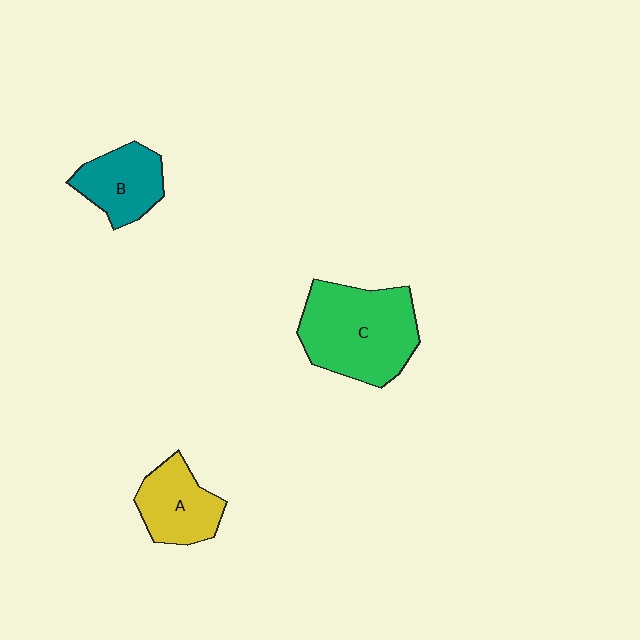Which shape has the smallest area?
Shape B (teal).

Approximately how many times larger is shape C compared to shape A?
Approximately 1.8 times.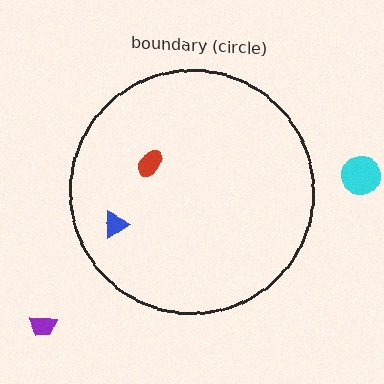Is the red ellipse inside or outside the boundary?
Inside.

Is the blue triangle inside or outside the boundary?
Inside.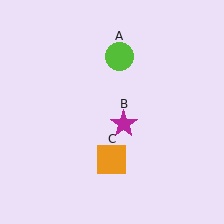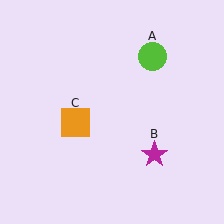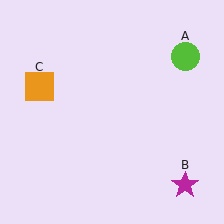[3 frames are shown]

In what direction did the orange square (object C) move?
The orange square (object C) moved up and to the left.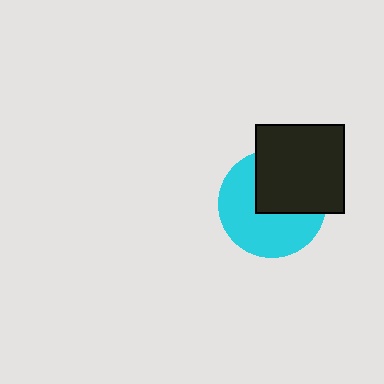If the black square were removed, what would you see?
You would see the complete cyan circle.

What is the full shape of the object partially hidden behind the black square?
The partially hidden object is a cyan circle.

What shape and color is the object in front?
The object in front is a black square.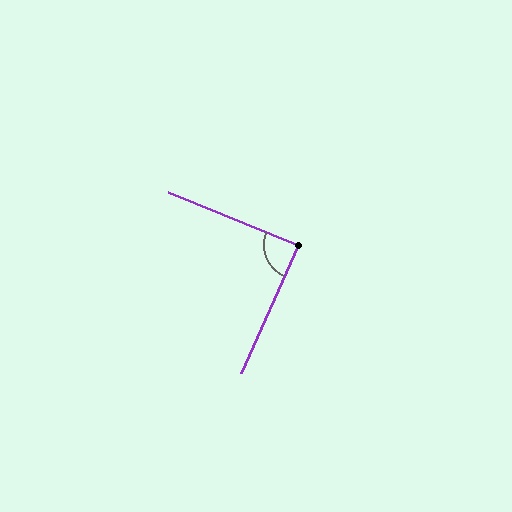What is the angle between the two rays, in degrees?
Approximately 88 degrees.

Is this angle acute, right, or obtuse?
It is approximately a right angle.